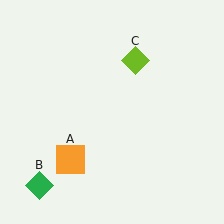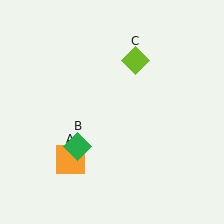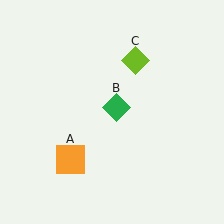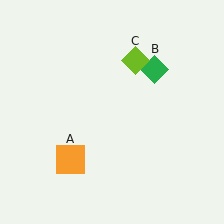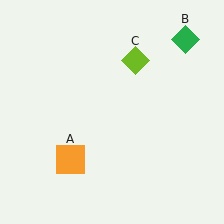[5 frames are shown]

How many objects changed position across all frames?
1 object changed position: green diamond (object B).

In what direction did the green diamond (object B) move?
The green diamond (object B) moved up and to the right.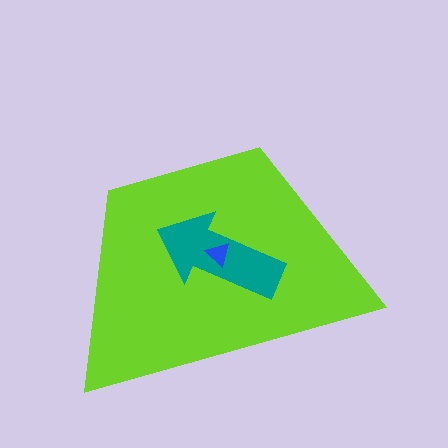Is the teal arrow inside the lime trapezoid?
Yes.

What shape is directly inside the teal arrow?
The blue triangle.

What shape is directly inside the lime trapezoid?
The teal arrow.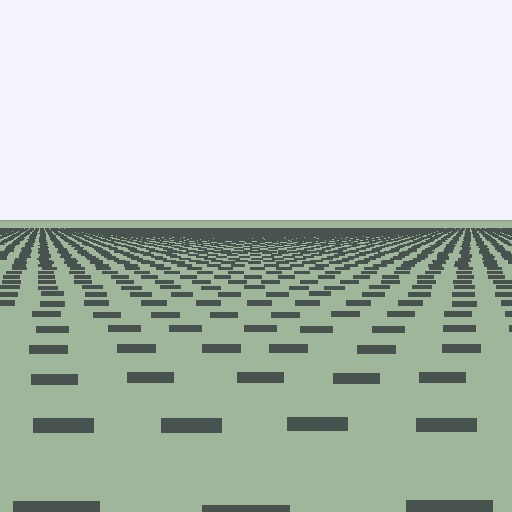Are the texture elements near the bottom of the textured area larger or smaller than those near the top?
Larger. Near the bottom, elements are closer to the viewer and appear at a bigger on-screen size.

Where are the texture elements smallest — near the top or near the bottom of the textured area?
Near the top.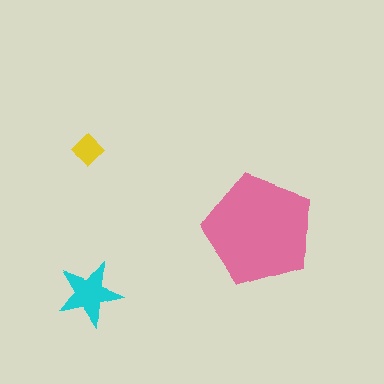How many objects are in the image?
There are 3 objects in the image.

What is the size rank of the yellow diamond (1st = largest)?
3rd.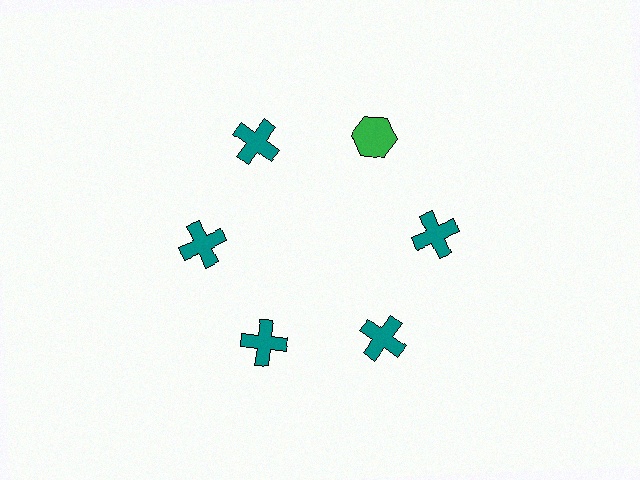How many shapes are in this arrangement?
There are 6 shapes arranged in a ring pattern.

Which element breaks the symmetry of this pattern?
The green hexagon at roughly the 1 o'clock position breaks the symmetry. All other shapes are teal crosses.